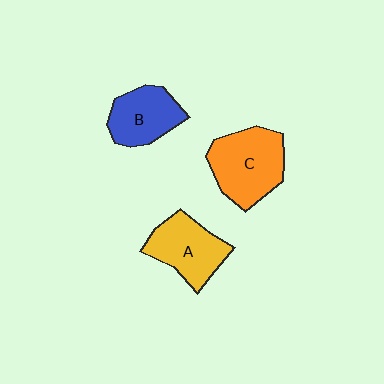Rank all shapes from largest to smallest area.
From largest to smallest: C (orange), A (yellow), B (blue).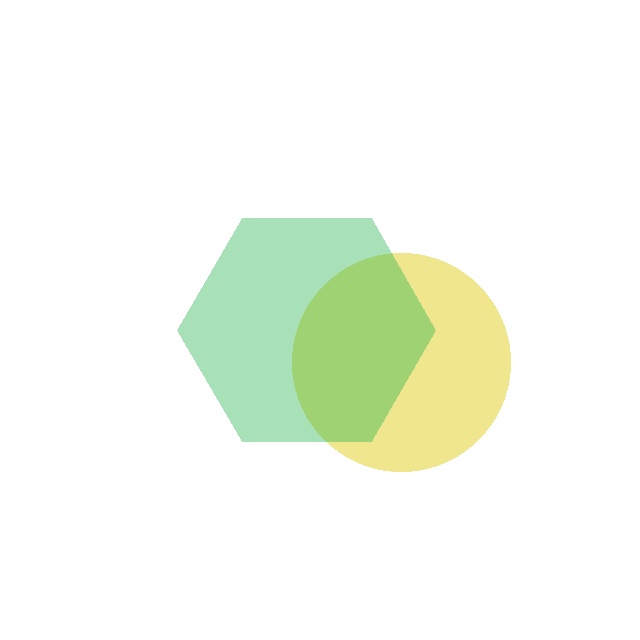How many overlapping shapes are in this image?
There are 2 overlapping shapes in the image.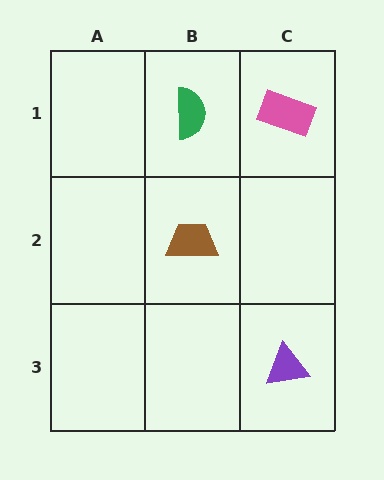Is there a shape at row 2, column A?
No, that cell is empty.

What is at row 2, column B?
A brown trapezoid.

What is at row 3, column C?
A purple triangle.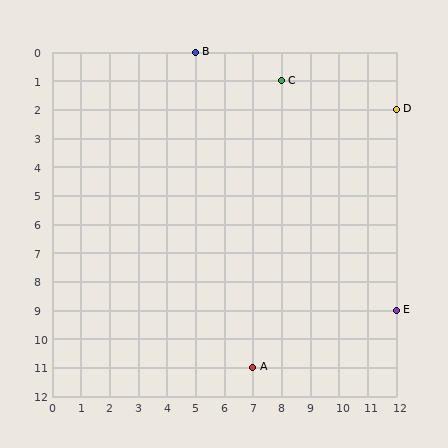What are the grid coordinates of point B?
Point B is at grid coordinates (5, 0).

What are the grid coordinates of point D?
Point D is at grid coordinates (12, 2).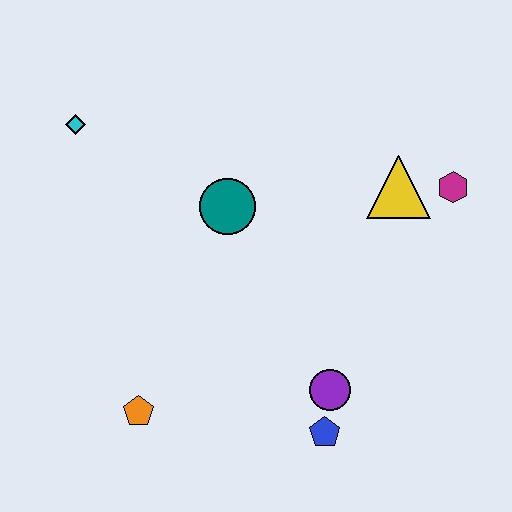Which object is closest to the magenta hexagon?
The yellow triangle is closest to the magenta hexagon.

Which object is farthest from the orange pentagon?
The magenta hexagon is farthest from the orange pentagon.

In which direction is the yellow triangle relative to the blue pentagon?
The yellow triangle is above the blue pentagon.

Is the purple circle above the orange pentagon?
Yes